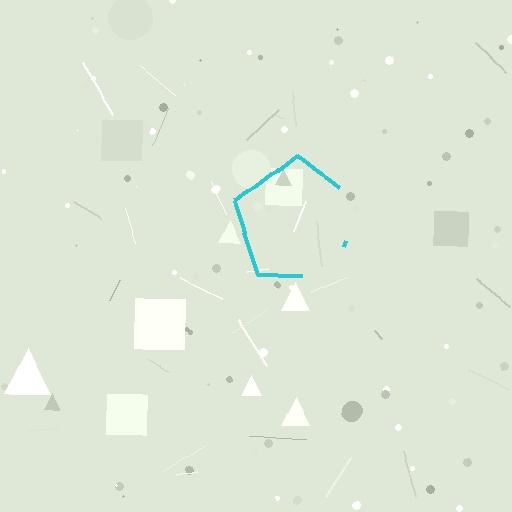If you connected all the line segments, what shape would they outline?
They would outline a pentagon.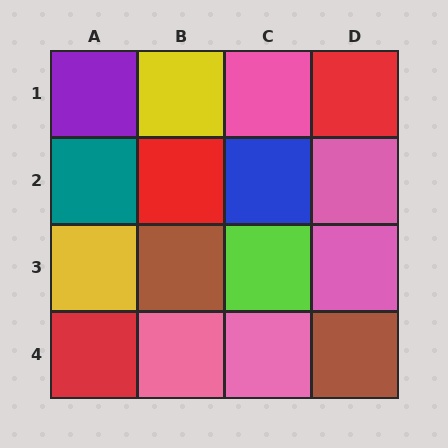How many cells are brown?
2 cells are brown.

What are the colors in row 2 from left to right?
Teal, red, blue, pink.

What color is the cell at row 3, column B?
Brown.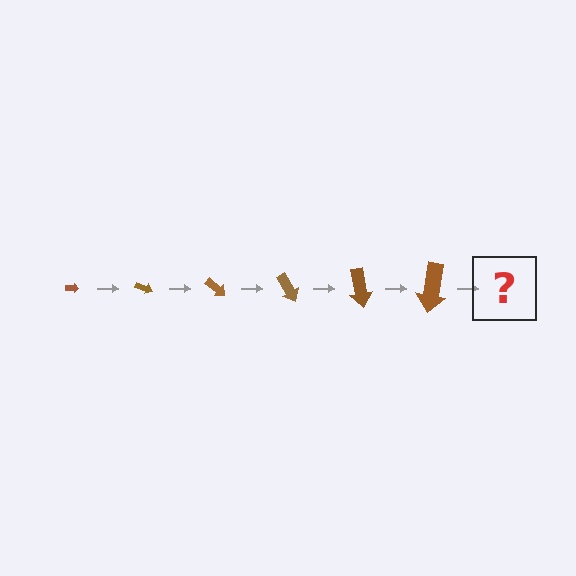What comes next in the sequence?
The next element should be an arrow, larger than the previous one and rotated 120 degrees from the start.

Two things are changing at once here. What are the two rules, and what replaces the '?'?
The two rules are that the arrow grows larger each step and it rotates 20 degrees each step. The '?' should be an arrow, larger than the previous one and rotated 120 degrees from the start.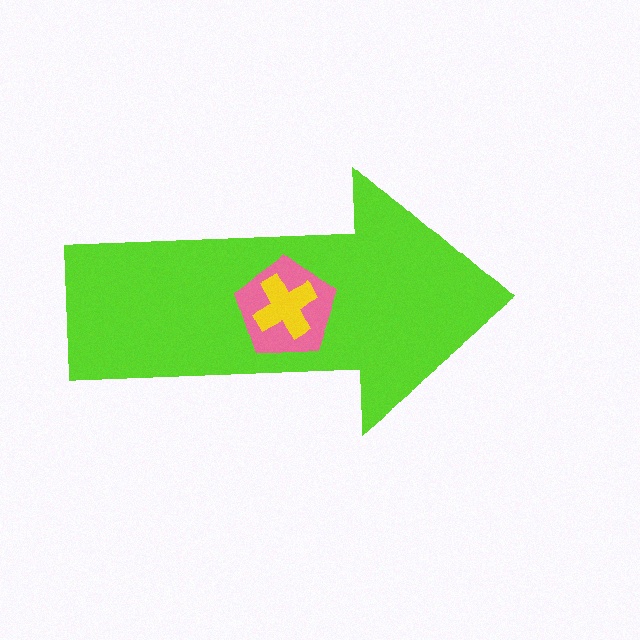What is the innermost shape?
The yellow cross.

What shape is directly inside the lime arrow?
The pink pentagon.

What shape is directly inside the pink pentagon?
The yellow cross.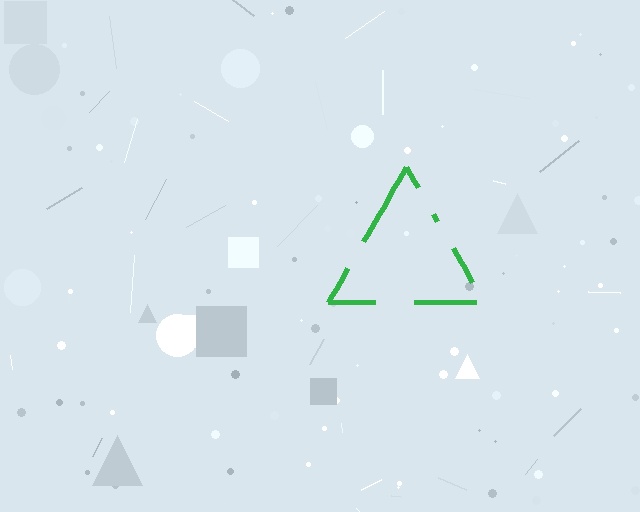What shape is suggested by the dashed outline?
The dashed outline suggests a triangle.